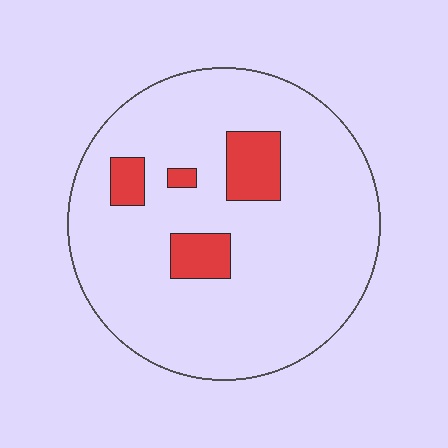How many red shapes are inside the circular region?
4.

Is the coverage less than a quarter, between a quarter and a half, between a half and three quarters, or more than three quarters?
Less than a quarter.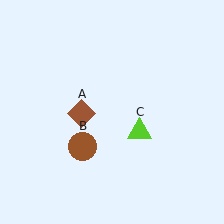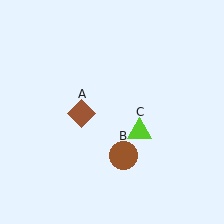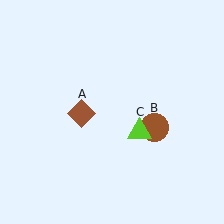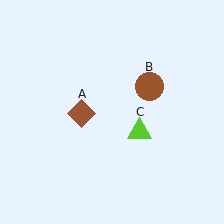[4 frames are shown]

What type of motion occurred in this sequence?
The brown circle (object B) rotated counterclockwise around the center of the scene.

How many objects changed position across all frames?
1 object changed position: brown circle (object B).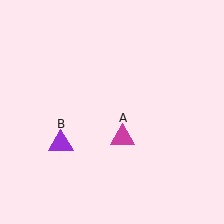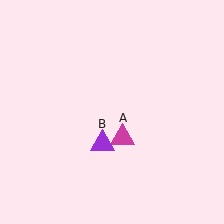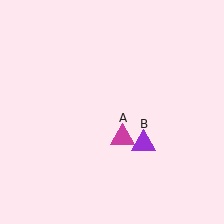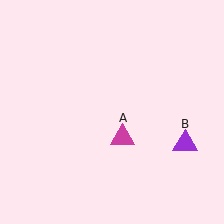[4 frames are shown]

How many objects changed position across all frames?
1 object changed position: purple triangle (object B).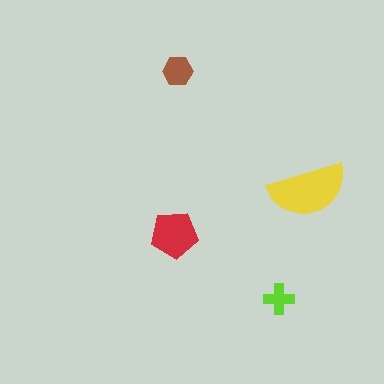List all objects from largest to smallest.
The yellow semicircle, the red pentagon, the brown hexagon, the lime cross.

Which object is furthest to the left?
The red pentagon is leftmost.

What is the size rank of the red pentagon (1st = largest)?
2nd.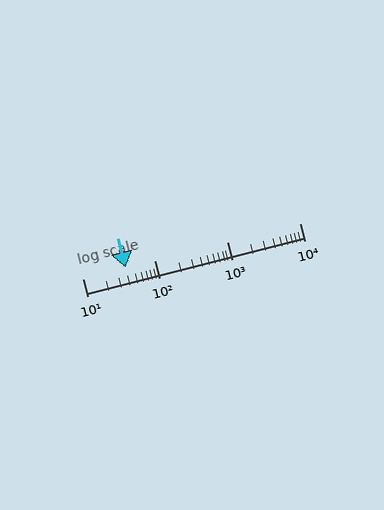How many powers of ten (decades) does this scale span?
The scale spans 3 decades, from 10 to 10000.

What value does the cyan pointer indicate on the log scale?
The pointer indicates approximately 40.